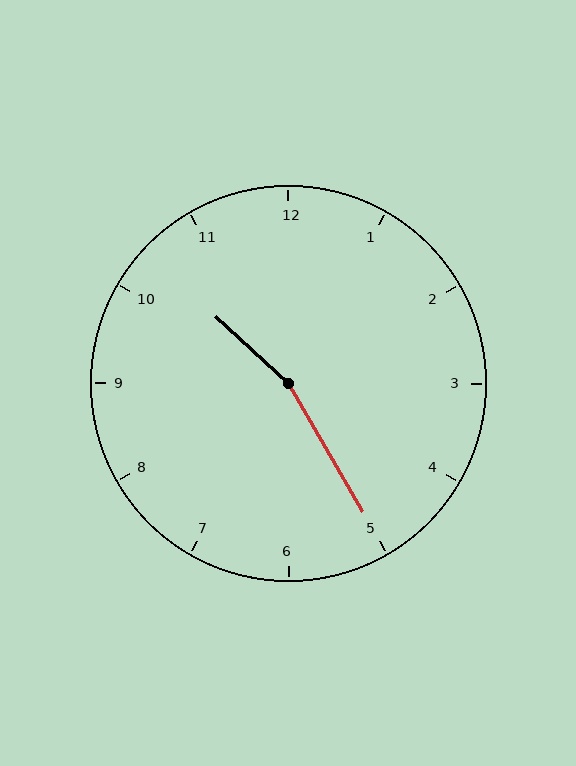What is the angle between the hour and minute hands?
Approximately 162 degrees.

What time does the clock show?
10:25.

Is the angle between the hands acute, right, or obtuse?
It is obtuse.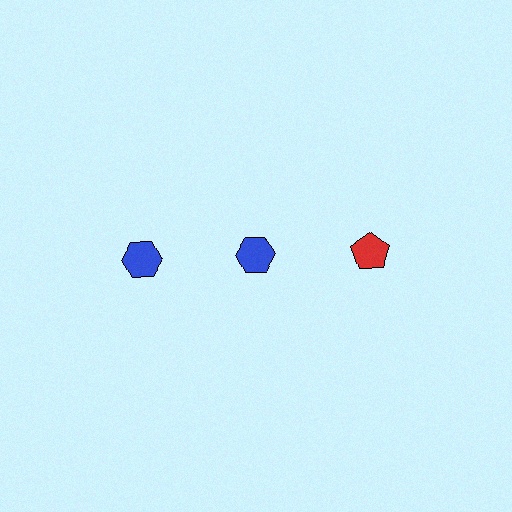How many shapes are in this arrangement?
There are 3 shapes arranged in a grid pattern.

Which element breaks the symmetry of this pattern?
The red pentagon in the top row, center column breaks the symmetry. All other shapes are blue hexagons.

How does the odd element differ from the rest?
It differs in both color (red instead of blue) and shape (pentagon instead of hexagon).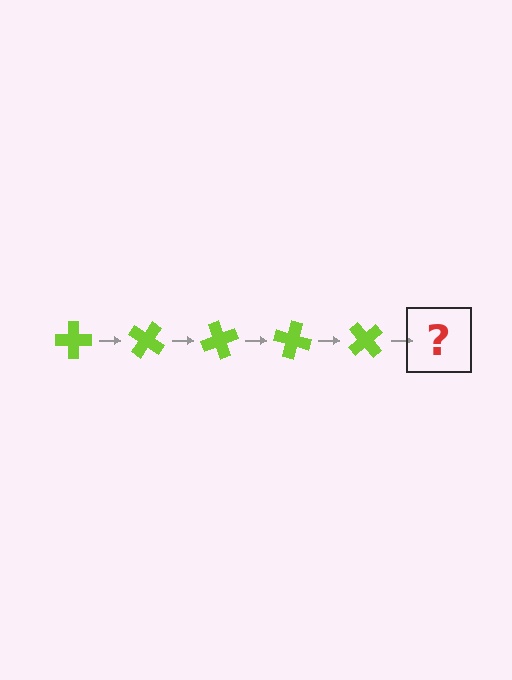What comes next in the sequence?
The next element should be a lime cross rotated 175 degrees.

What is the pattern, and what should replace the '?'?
The pattern is that the cross rotates 35 degrees each step. The '?' should be a lime cross rotated 175 degrees.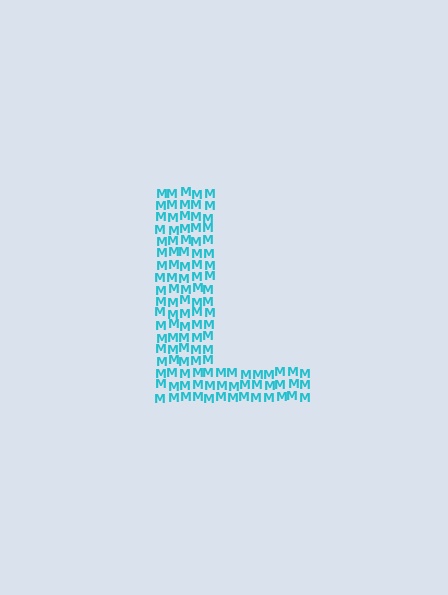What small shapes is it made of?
It is made of small letter M's.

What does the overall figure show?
The overall figure shows the letter L.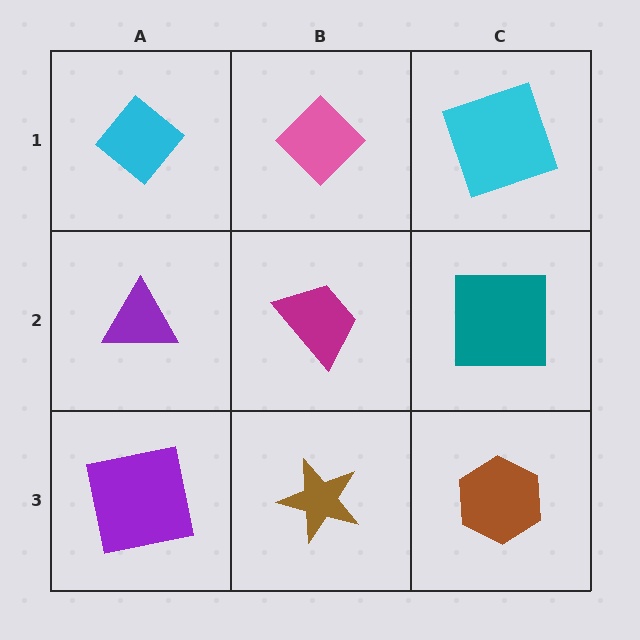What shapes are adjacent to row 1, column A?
A purple triangle (row 2, column A), a pink diamond (row 1, column B).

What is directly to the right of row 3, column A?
A brown star.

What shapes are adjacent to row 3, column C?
A teal square (row 2, column C), a brown star (row 3, column B).